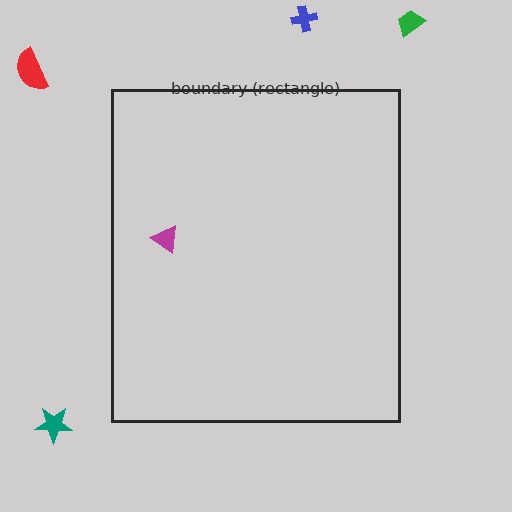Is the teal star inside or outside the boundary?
Outside.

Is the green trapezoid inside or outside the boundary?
Outside.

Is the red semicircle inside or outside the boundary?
Outside.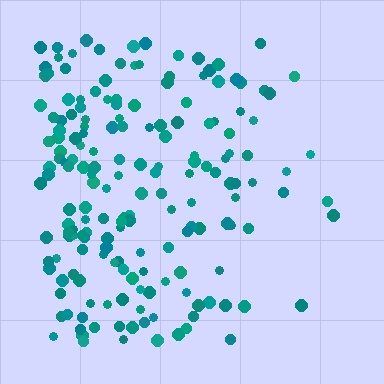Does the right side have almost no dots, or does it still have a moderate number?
Still a moderate number, just noticeably fewer than the left.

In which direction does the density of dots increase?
From right to left, with the left side densest.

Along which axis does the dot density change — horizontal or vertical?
Horizontal.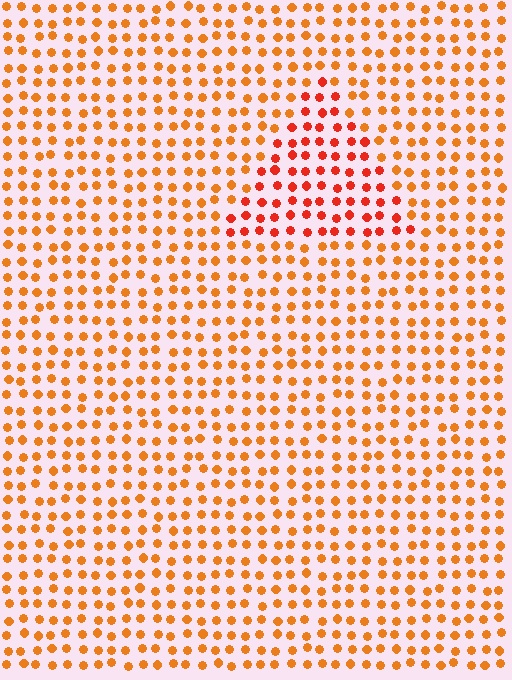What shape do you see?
I see a triangle.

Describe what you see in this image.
The image is filled with small orange elements in a uniform arrangement. A triangle-shaped region is visible where the elements are tinted to a slightly different hue, forming a subtle color boundary.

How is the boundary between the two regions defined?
The boundary is defined purely by a slight shift in hue (about 25 degrees). Spacing, size, and orientation are identical on both sides.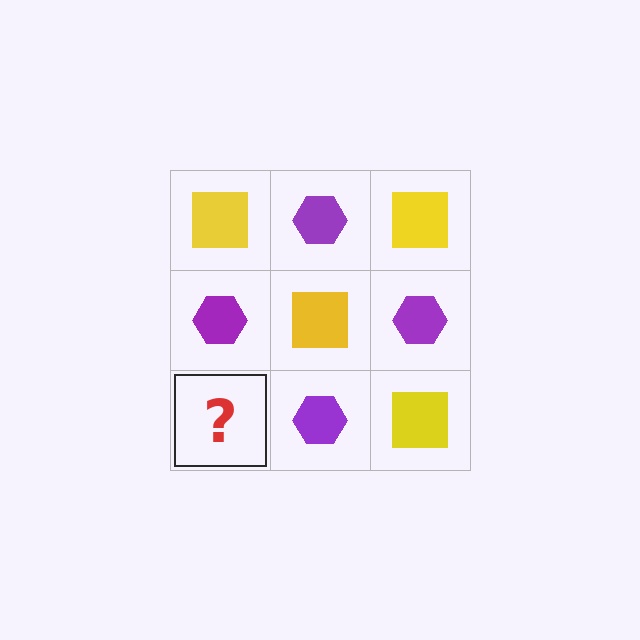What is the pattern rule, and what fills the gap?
The rule is that it alternates yellow square and purple hexagon in a checkerboard pattern. The gap should be filled with a yellow square.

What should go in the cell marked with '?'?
The missing cell should contain a yellow square.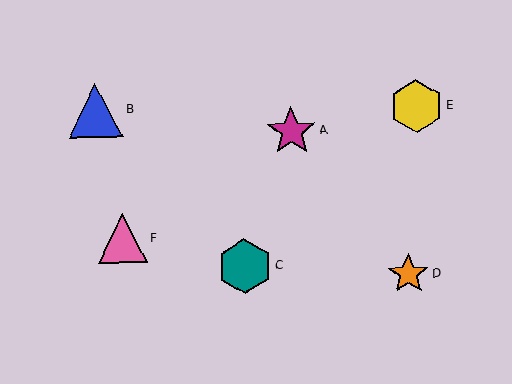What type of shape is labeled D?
Shape D is an orange star.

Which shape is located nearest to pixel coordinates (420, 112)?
The yellow hexagon (labeled E) at (416, 106) is nearest to that location.